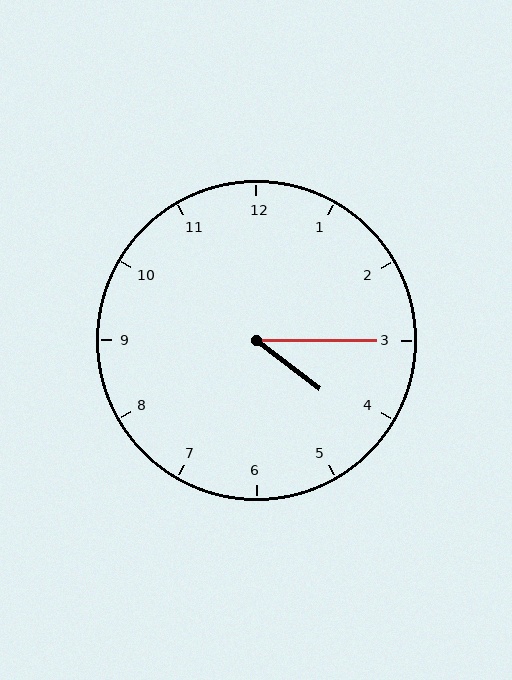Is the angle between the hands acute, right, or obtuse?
It is acute.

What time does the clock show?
4:15.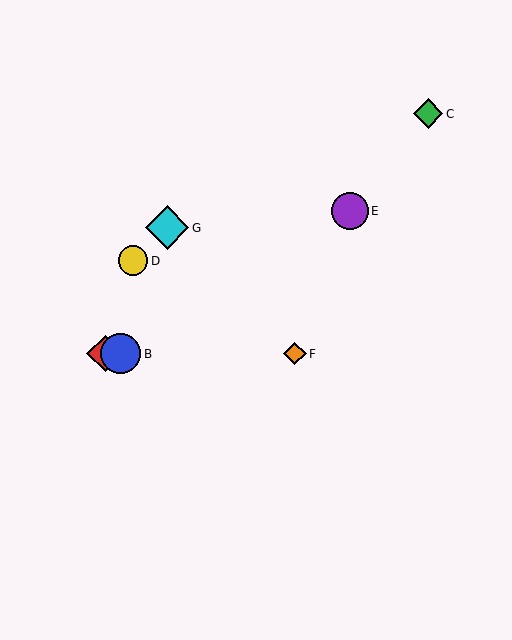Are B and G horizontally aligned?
No, B is at y≈354 and G is at y≈228.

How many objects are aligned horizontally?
3 objects (A, B, F) are aligned horizontally.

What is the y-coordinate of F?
Object F is at y≈354.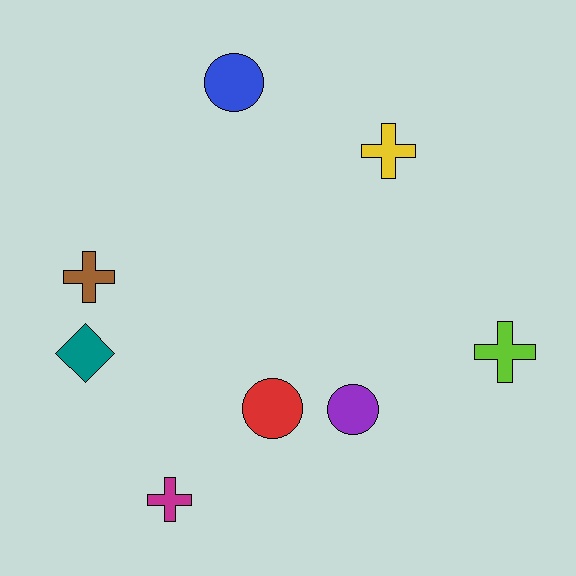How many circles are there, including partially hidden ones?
There are 3 circles.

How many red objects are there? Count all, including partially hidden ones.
There is 1 red object.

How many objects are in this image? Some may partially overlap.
There are 8 objects.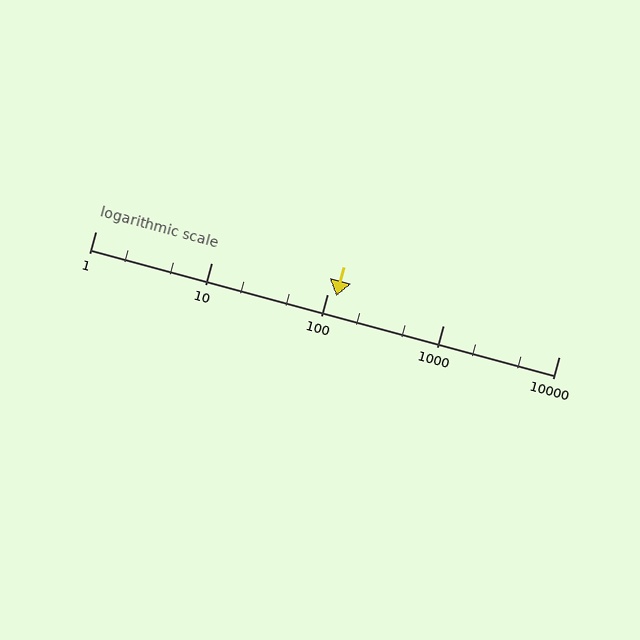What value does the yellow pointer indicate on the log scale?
The pointer indicates approximately 120.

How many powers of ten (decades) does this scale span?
The scale spans 4 decades, from 1 to 10000.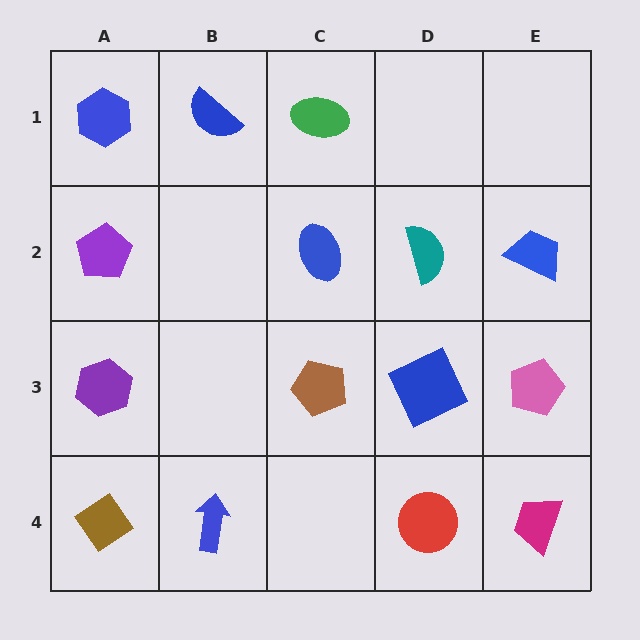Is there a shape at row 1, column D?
No, that cell is empty.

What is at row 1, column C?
A green ellipse.